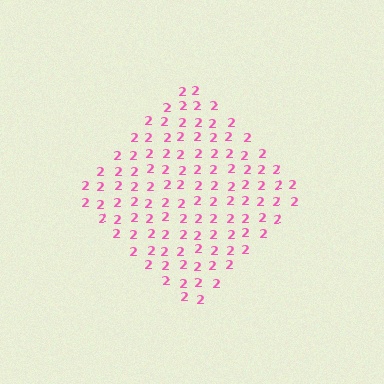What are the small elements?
The small elements are digit 2's.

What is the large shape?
The large shape is a diamond.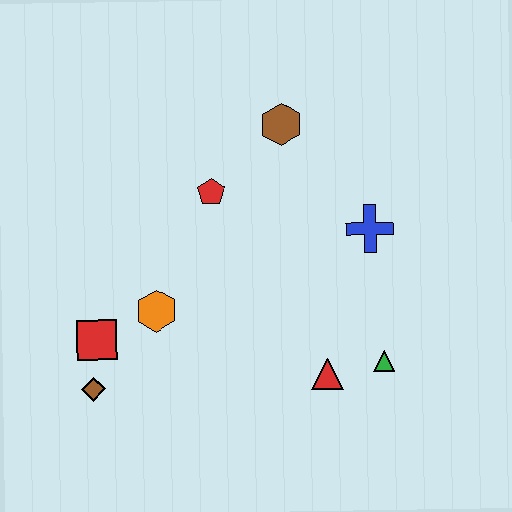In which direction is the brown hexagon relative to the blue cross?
The brown hexagon is above the blue cross.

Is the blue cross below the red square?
No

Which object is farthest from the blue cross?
The brown diamond is farthest from the blue cross.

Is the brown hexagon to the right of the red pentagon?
Yes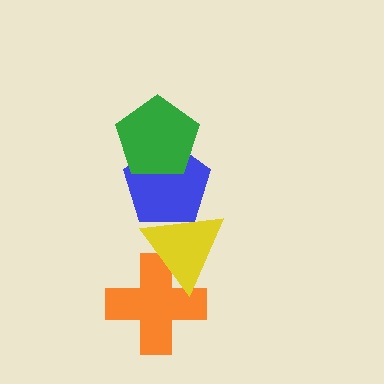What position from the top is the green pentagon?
The green pentagon is 1st from the top.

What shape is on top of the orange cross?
The yellow triangle is on top of the orange cross.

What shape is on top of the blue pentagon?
The green pentagon is on top of the blue pentagon.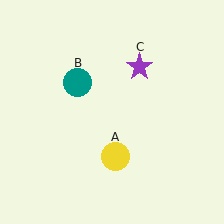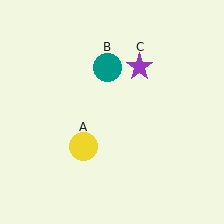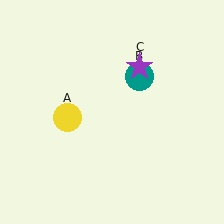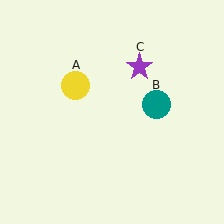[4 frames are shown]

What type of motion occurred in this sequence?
The yellow circle (object A), teal circle (object B) rotated clockwise around the center of the scene.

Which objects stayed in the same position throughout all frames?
Purple star (object C) remained stationary.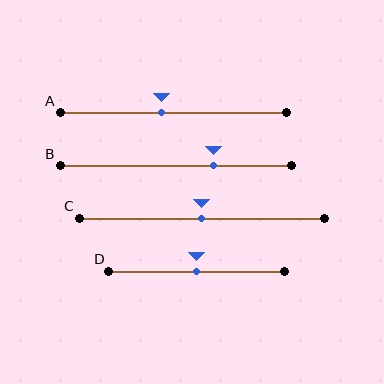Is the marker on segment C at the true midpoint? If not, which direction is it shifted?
Yes, the marker on segment C is at the true midpoint.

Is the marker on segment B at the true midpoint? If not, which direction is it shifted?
No, the marker on segment B is shifted to the right by about 16% of the segment length.